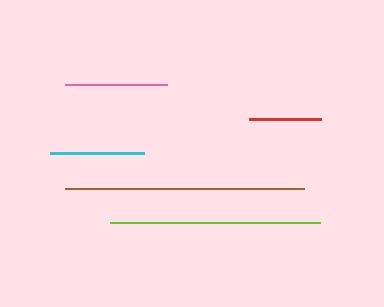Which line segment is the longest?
The brown line is the longest at approximately 239 pixels.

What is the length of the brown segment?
The brown segment is approximately 239 pixels long.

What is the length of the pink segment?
The pink segment is approximately 102 pixels long.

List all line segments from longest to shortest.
From longest to shortest: brown, lime, pink, cyan, red.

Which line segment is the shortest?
The red line is the shortest at approximately 73 pixels.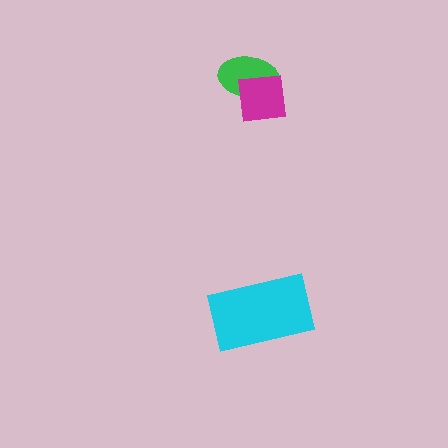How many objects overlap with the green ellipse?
1 object overlaps with the green ellipse.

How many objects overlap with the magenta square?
1 object overlaps with the magenta square.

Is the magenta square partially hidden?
No, no other shape covers it.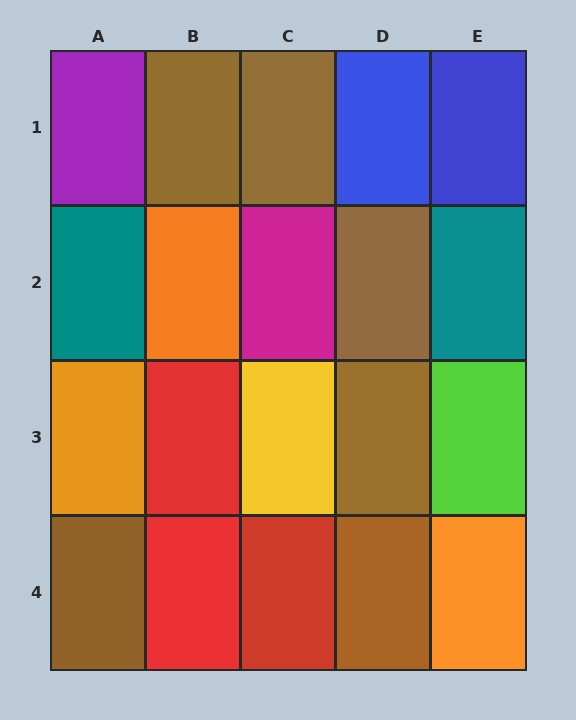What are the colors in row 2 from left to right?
Teal, orange, magenta, brown, teal.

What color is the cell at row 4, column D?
Brown.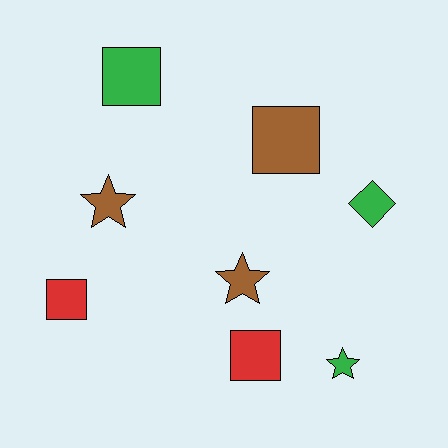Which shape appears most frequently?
Square, with 4 objects.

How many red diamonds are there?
There are no red diamonds.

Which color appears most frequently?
Brown, with 3 objects.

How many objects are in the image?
There are 8 objects.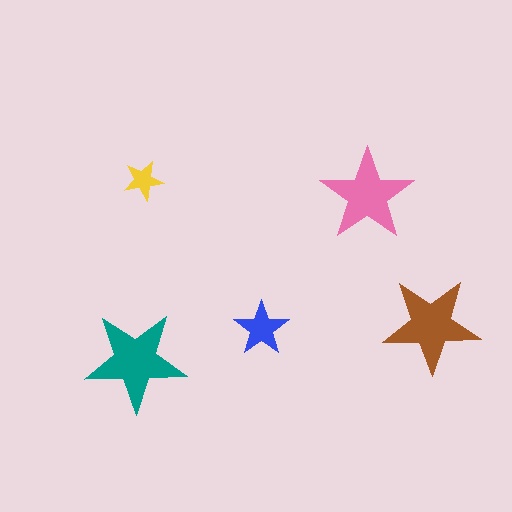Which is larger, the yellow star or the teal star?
The teal one.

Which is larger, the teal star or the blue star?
The teal one.